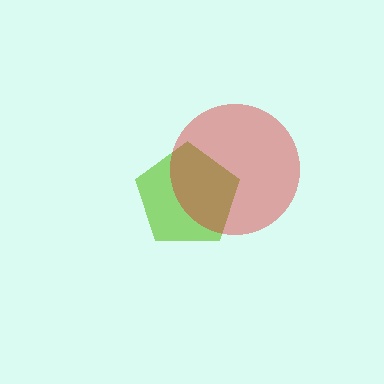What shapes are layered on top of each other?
The layered shapes are: a lime pentagon, a red circle.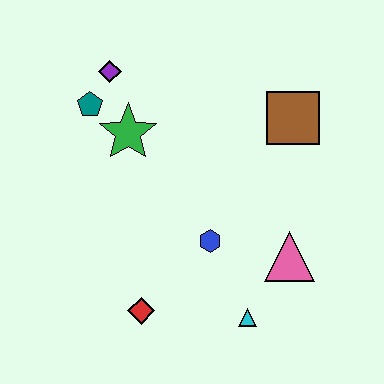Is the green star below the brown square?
Yes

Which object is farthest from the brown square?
The red diamond is farthest from the brown square.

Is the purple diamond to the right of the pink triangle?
No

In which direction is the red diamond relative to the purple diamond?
The red diamond is below the purple diamond.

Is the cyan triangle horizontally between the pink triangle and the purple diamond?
Yes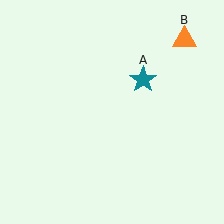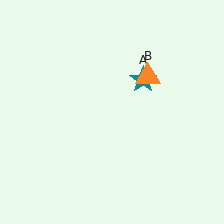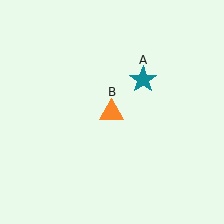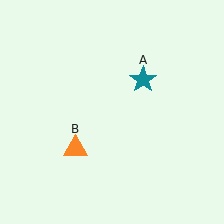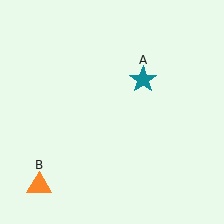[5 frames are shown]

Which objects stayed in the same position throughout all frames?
Teal star (object A) remained stationary.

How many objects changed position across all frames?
1 object changed position: orange triangle (object B).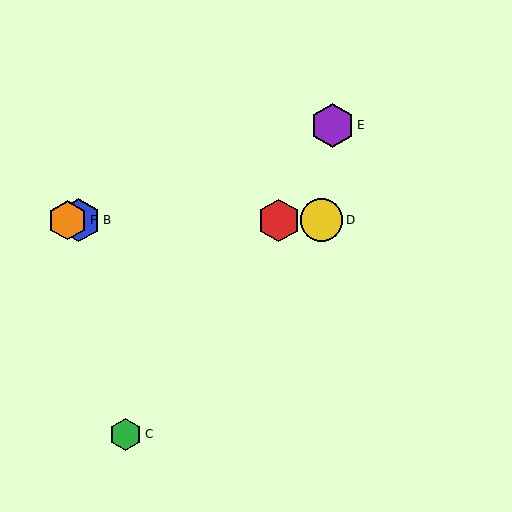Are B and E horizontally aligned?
No, B is at y≈220 and E is at y≈125.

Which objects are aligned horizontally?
Objects A, B, D, F are aligned horizontally.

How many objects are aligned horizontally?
4 objects (A, B, D, F) are aligned horizontally.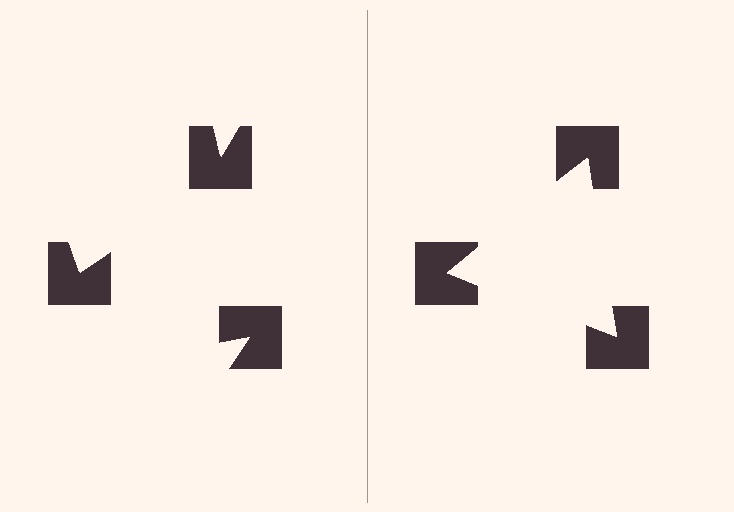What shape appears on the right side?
An illusory triangle.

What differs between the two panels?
The notched squares are positioned identically on both sides; only the wedge orientations differ. On the right they align to a triangle; on the left they are misaligned.